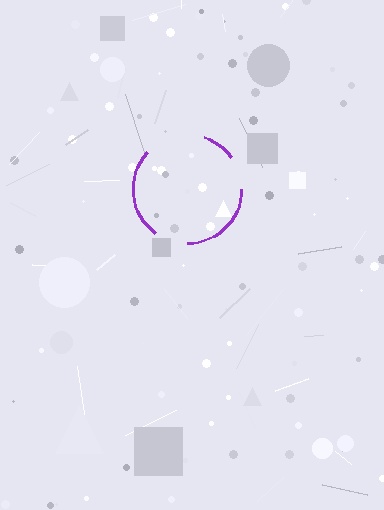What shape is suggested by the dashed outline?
The dashed outline suggests a circle.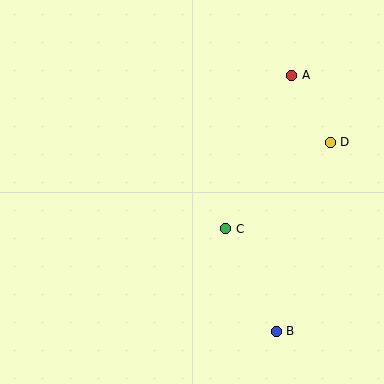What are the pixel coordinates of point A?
Point A is at (292, 75).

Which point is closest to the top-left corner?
Point A is closest to the top-left corner.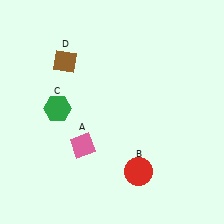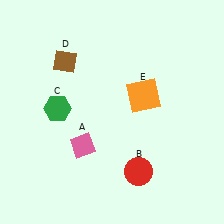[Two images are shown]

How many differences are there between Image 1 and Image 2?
There is 1 difference between the two images.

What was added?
An orange square (E) was added in Image 2.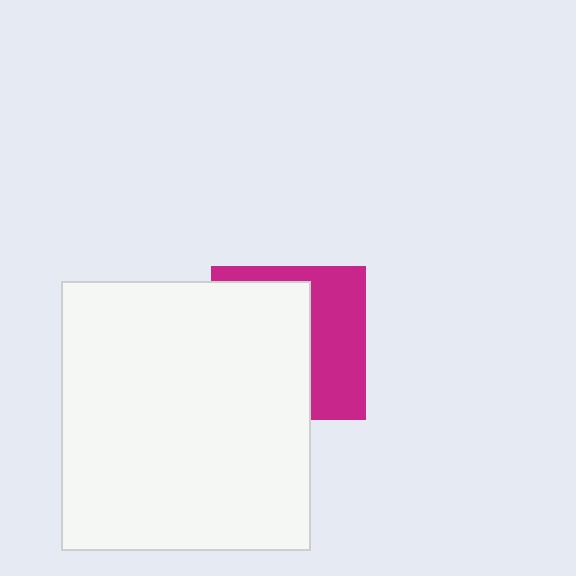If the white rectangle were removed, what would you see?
You would see the complete magenta square.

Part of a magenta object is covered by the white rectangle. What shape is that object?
It is a square.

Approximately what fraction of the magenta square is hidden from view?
Roughly 58% of the magenta square is hidden behind the white rectangle.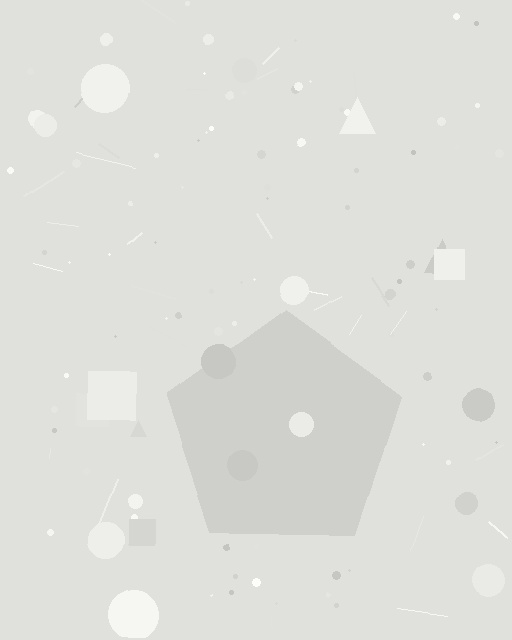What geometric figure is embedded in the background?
A pentagon is embedded in the background.